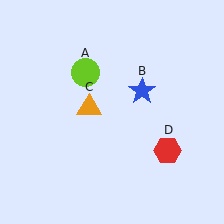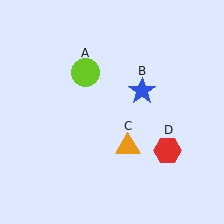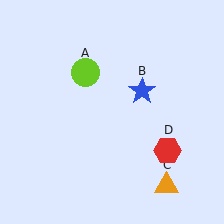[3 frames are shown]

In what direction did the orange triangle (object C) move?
The orange triangle (object C) moved down and to the right.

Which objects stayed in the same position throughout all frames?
Lime circle (object A) and blue star (object B) and red hexagon (object D) remained stationary.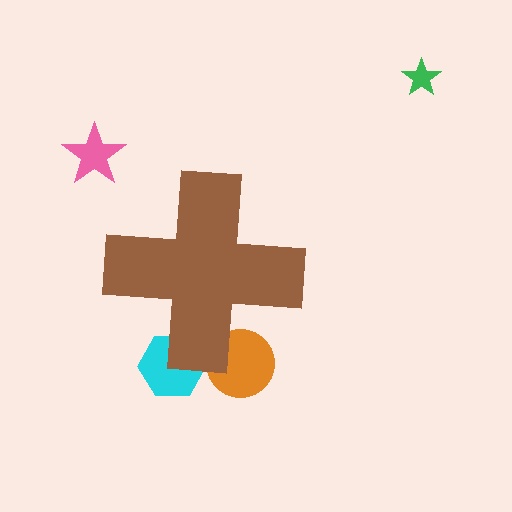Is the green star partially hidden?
No, the green star is fully visible.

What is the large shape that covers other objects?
A brown cross.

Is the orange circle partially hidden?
Yes, the orange circle is partially hidden behind the brown cross.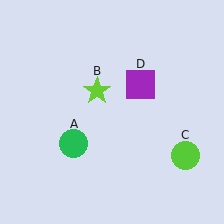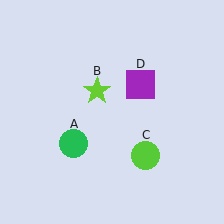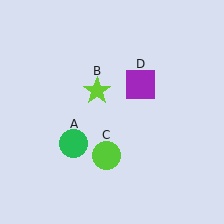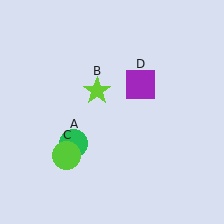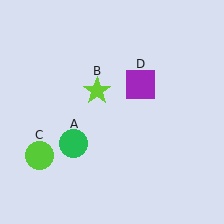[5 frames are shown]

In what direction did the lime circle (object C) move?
The lime circle (object C) moved left.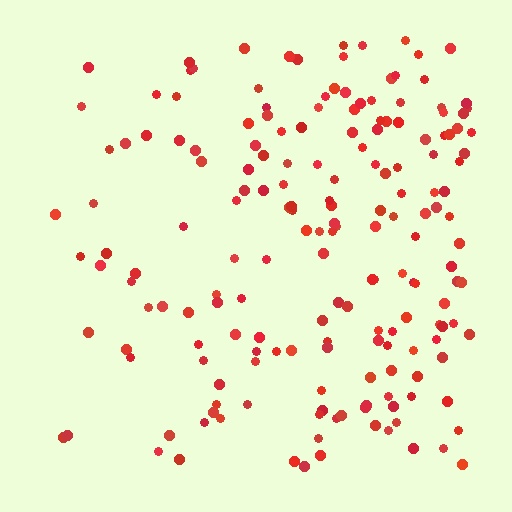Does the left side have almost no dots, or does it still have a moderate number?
Still a moderate number, just noticeably fewer than the right.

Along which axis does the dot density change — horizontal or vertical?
Horizontal.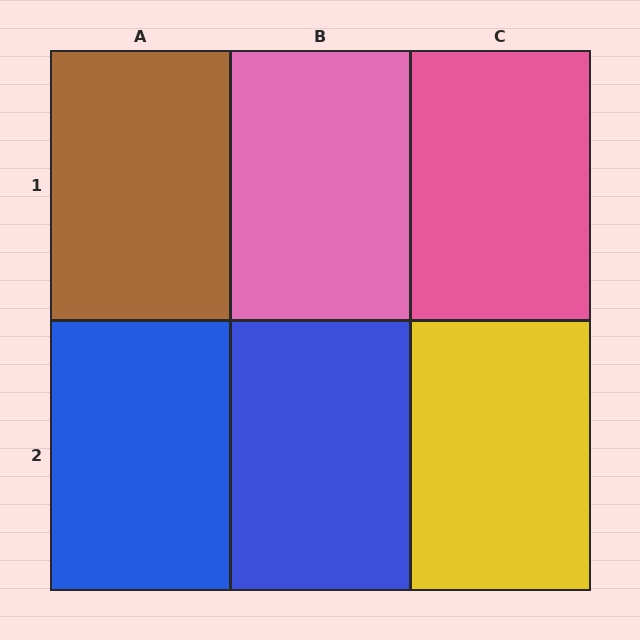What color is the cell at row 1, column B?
Pink.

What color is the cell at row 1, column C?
Pink.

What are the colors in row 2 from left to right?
Blue, blue, yellow.